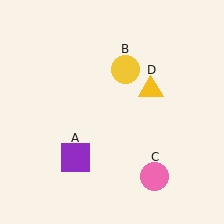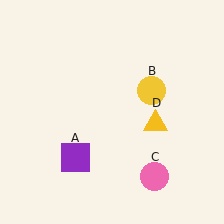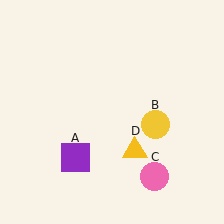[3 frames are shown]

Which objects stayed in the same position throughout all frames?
Purple square (object A) and pink circle (object C) remained stationary.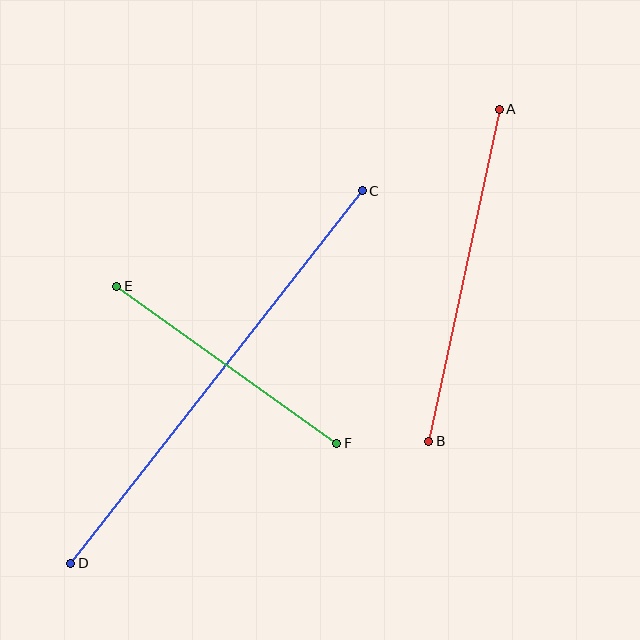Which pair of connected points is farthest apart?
Points C and D are farthest apart.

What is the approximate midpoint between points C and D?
The midpoint is at approximately (217, 377) pixels.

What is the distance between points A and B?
The distance is approximately 339 pixels.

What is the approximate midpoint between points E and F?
The midpoint is at approximately (227, 365) pixels.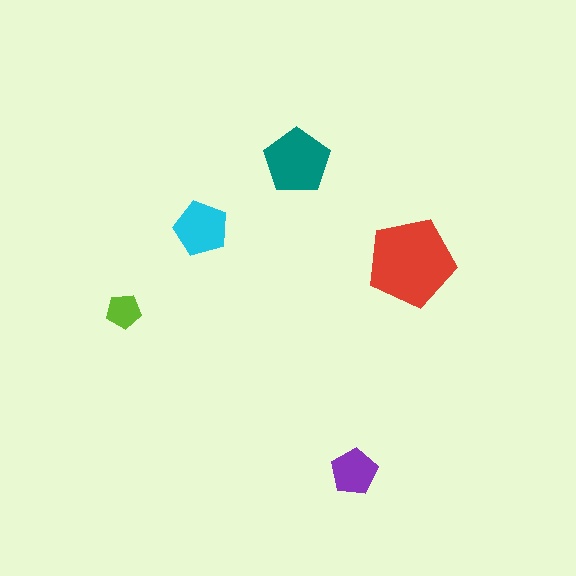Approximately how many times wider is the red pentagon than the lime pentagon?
About 2.5 times wider.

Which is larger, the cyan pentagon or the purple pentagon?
The cyan one.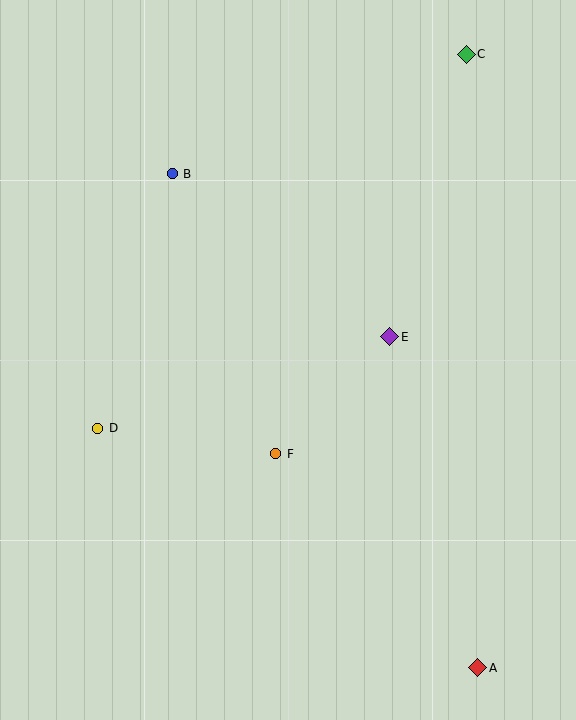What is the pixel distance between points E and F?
The distance between E and F is 164 pixels.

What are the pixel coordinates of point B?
Point B is at (172, 174).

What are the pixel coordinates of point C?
Point C is at (466, 54).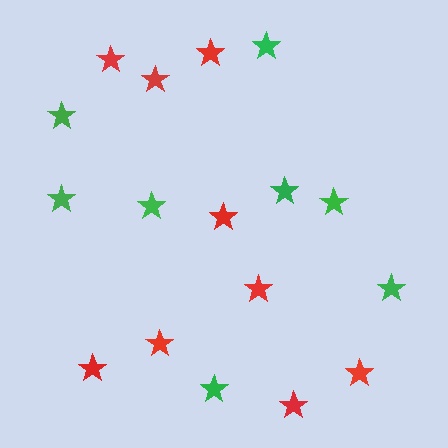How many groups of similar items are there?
There are 2 groups: one group of red stars (9) and one group of green stars (8).